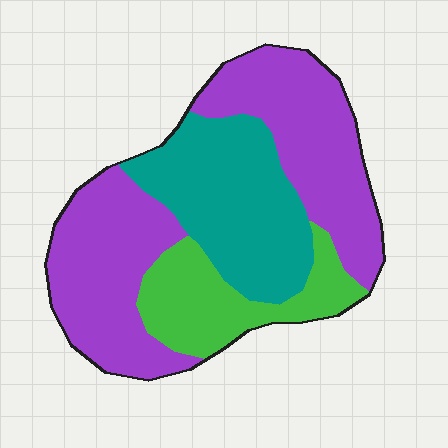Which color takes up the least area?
Green, at roughly 20%.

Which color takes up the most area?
Purple, at roughly 55%.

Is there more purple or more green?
Purple.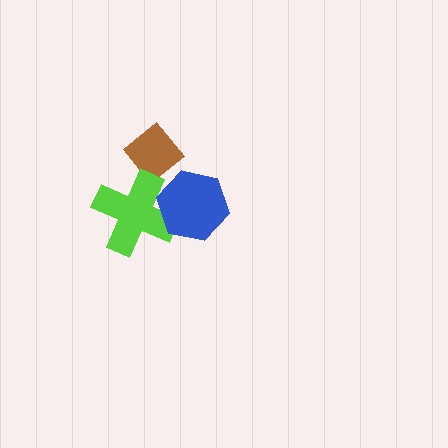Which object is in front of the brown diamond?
The lime cross is in front of the brown diamond.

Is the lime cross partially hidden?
Yes, it is partially covered by another shape.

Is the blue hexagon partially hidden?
No, no other shape covers it.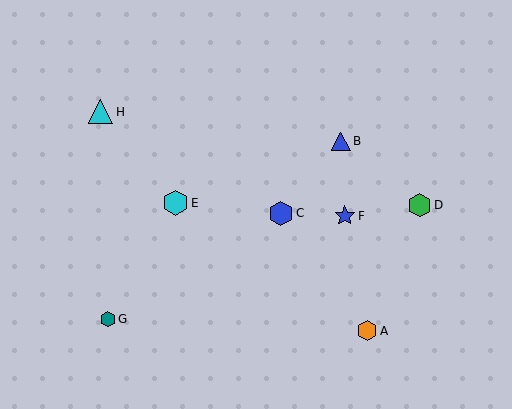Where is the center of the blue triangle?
The center of the blue triangle is at (341, 141).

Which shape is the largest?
The cyan hexagon (labeled E) is the largest.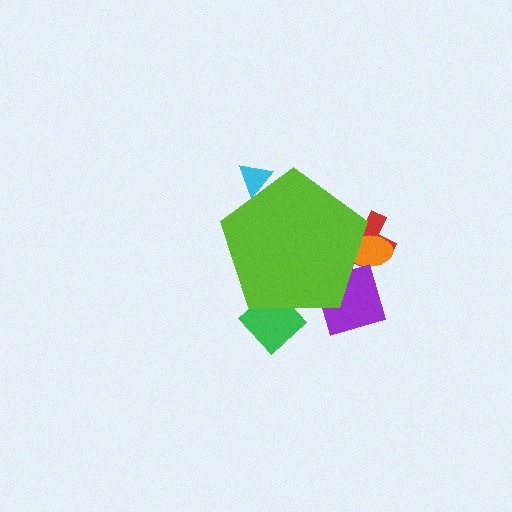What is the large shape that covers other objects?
A lime pentagon.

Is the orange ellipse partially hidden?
Yes, the orange ellipse is partially hidden behind the lime pentagon.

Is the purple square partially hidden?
Yes, the purple square is partially hidden behind the lime pentagon.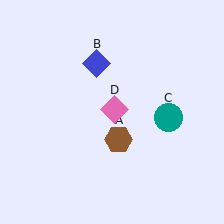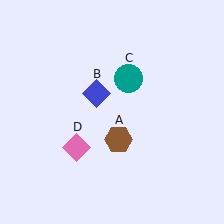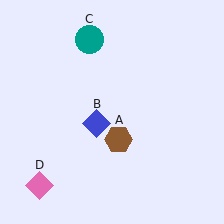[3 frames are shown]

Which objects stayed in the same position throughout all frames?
Brown hexagon (object A) remained stationary.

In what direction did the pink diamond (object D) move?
The pink diamond (object D) moved down and to the left.